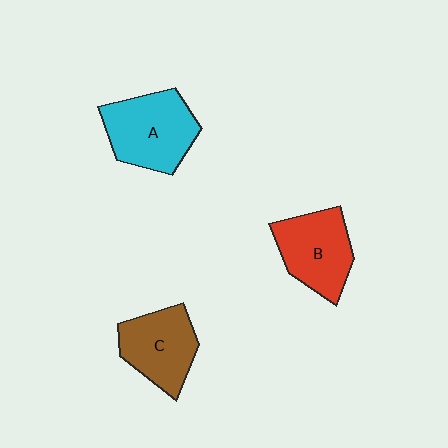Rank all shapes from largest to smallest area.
From largest to smallest: A (cyan), B (red), C (brown).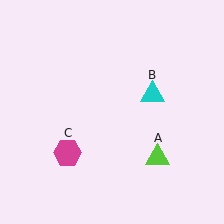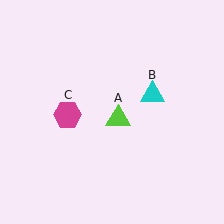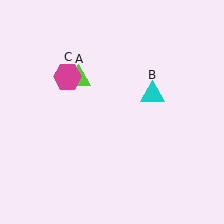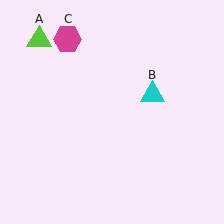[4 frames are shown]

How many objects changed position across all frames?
2 objects changed position: lime triangle (object A), magenta hexagon (object C).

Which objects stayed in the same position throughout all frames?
Cyan triangle (object B) remained stationary.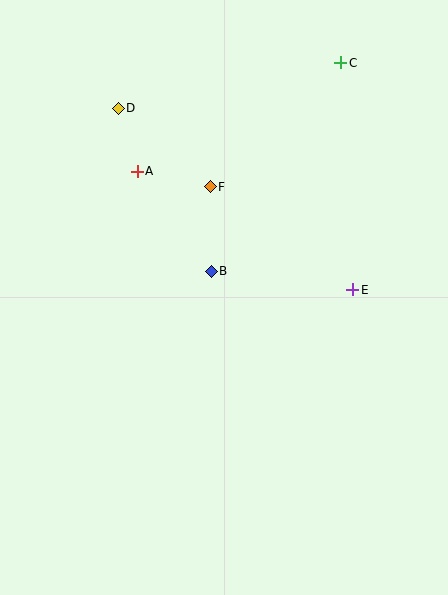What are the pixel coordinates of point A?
Point A is at (137, 171).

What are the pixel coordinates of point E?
Point E is at (353, 290).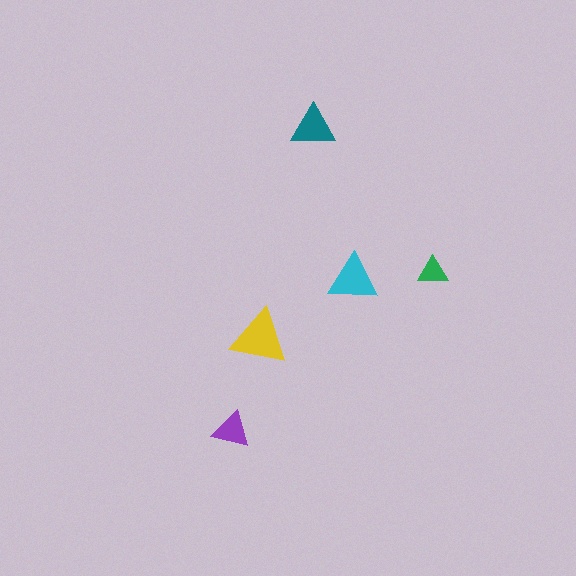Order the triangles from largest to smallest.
the yellow one, the cyan one, the teal one, the purple one, the green one.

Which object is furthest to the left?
The purple triangle is leftmost.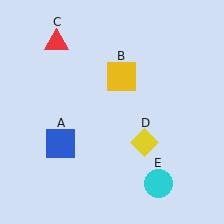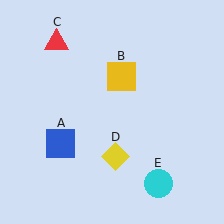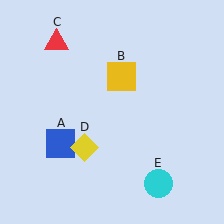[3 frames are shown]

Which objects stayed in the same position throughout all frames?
Blue square (object A) and yellow square (object B) and red triangle (object C) and cyan circle (object E) remained stationary.